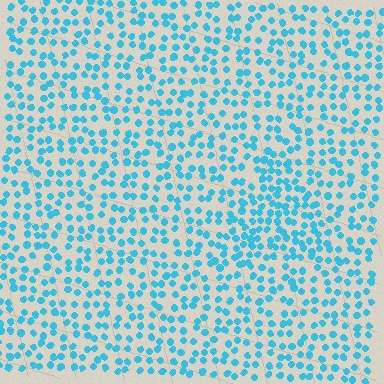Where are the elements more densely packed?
The elements are more densely packed inside the triangle boundary.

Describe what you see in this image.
The image contains small cyan elements arranged at two different densities. A triangle-shaped region is visible where the elements are more densely packed than the surrounding area.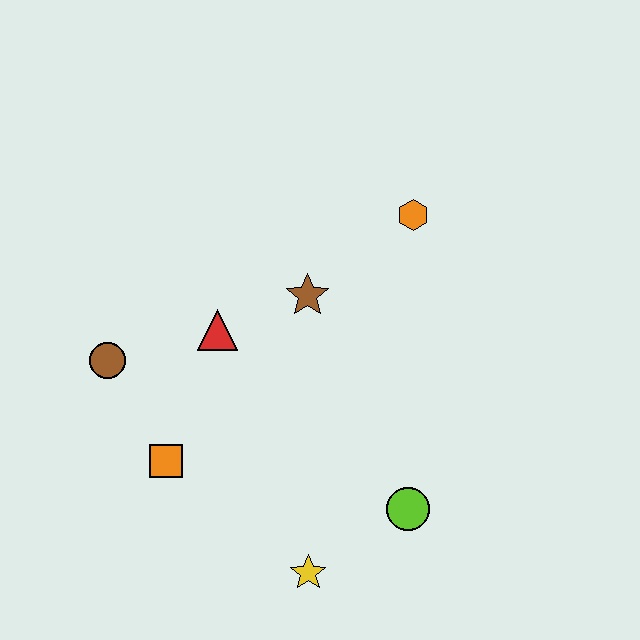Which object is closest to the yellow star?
The lime circle is closest to the yellow star.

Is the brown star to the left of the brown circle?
No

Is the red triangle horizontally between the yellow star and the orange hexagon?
No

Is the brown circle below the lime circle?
No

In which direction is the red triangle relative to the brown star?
The red triangle is to the left of the brown star.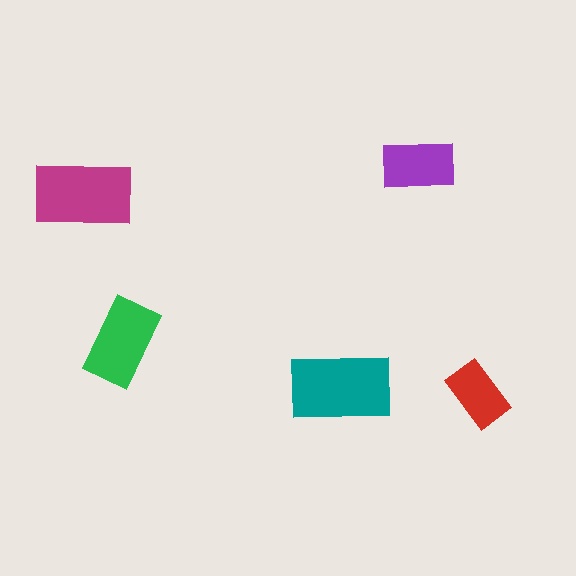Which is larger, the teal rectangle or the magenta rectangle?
The teal one.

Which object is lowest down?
The red rectangle is bottommost.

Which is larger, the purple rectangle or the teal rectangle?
The teal one.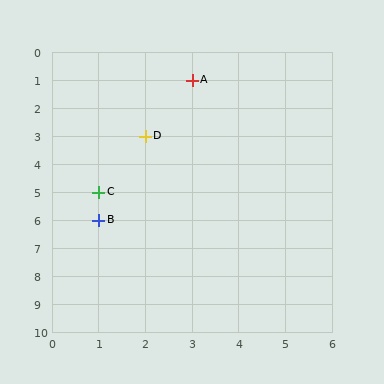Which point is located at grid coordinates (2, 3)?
Point D is at (2, 3).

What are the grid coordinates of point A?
Point A is at grid coordinates (3, 1).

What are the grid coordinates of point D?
Point D is at grid coordinates (2, 3).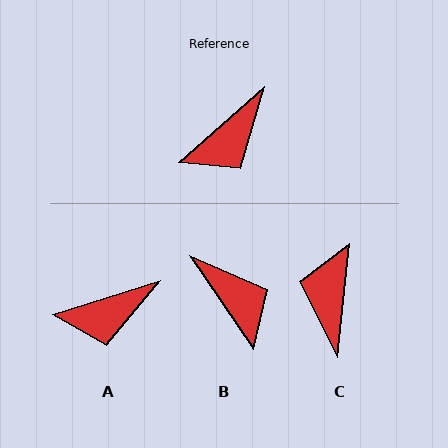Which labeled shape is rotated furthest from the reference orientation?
C, about 137 degrees away.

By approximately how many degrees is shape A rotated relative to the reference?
Approximately 24 degrees clockwise.